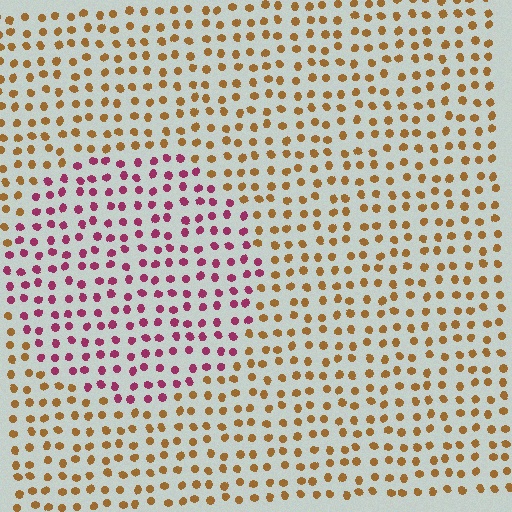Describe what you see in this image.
The image is filled with small brown elements in a uniform arrangement. A circle-shaped region is visible where the elements are tinted to a slightly different hue, forming a subtle color boundary.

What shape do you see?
I see a circle.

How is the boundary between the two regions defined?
The boundary is defined purely by a slight shift in hue (about 63 degrees). Spacing, size, and orientation are identical on both sides.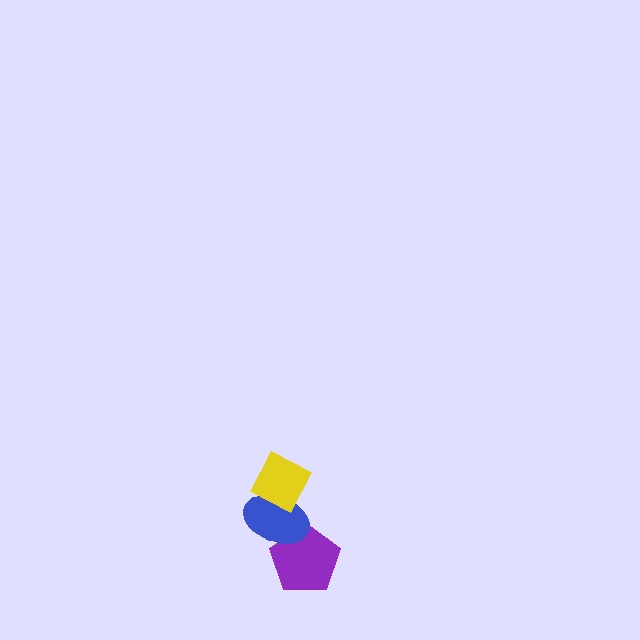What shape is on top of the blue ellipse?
The yellow diamond is on top of the blue ellipse.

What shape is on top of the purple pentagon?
The blue ellipse is on top of the purple pentagon.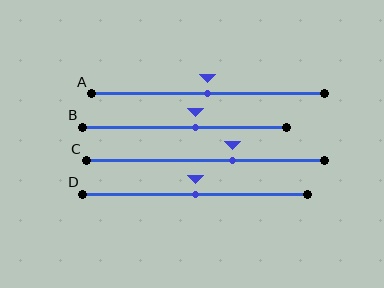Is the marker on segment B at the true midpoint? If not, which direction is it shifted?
No, the marker on segment B is shifted to the right by about 5% of the segment length.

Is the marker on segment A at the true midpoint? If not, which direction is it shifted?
Yes, the marker on segment A is at the true midpoint.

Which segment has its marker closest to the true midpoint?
Segment A has its marker closest to the true midpoint.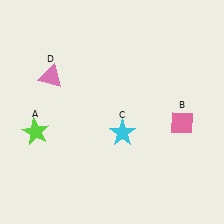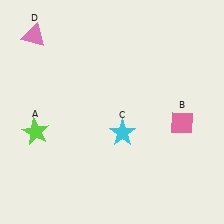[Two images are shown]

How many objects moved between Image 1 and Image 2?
1 object moved between the two images.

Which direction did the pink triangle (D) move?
The pink triangle (D) moved up.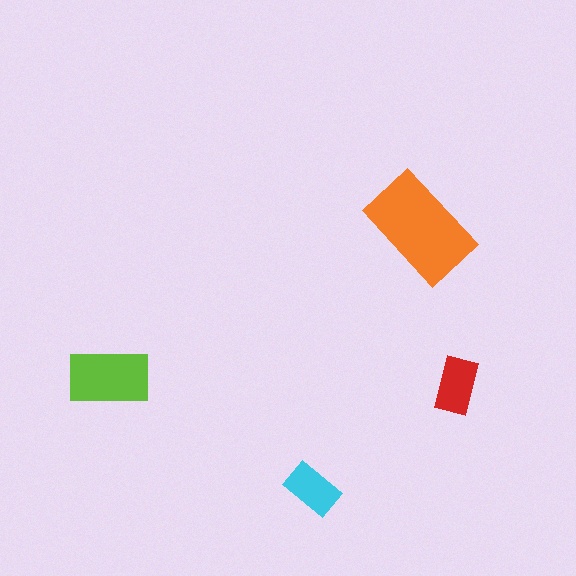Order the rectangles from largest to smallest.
the orange one, the lime one, the red one, the cyan one.